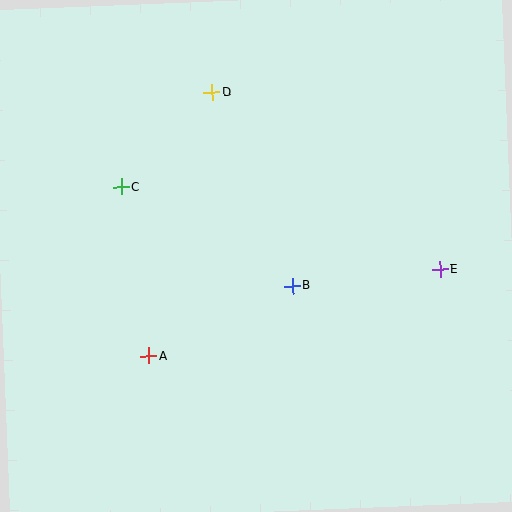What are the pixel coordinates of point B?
Point B is at (293, 286).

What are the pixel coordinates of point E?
Point E is at (440, 269).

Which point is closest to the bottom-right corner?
Point E is closest to the bottom-right corner.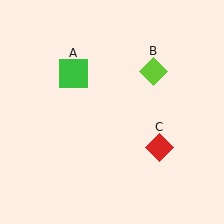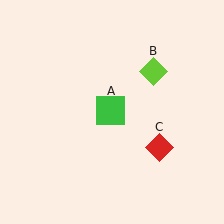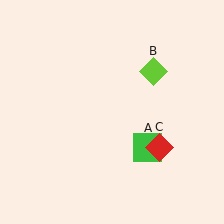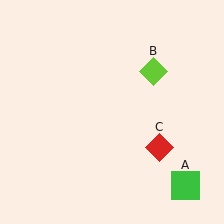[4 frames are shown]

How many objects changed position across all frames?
1 object changed position: green square (object A).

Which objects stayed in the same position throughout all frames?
Lime diamond (object B) and red diamond (object C) remained stationary.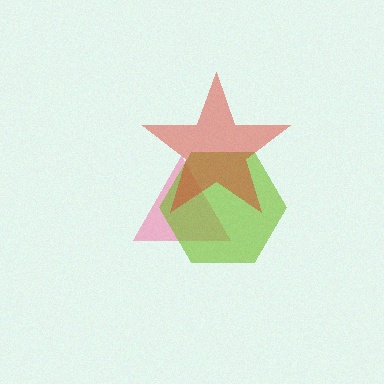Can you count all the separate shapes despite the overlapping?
Yes, there are 3 separate shapes.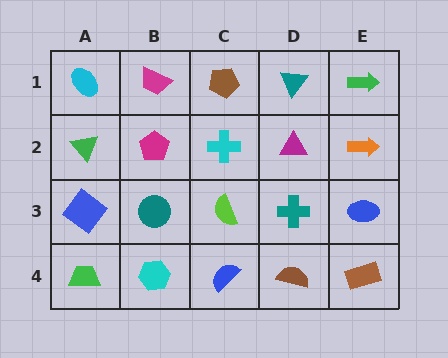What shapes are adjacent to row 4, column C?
A lime semicircle (row 3, column C), a cyan hexagon (row 4, column B), a brown semicircle (row 4, column D).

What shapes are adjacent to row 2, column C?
A brown pentagon (row 1, column C), a lime semicircle (row 3, column C), a magenta pentagon (row 2, column B), a magenta triangle (row 2, column D).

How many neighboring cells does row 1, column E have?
2.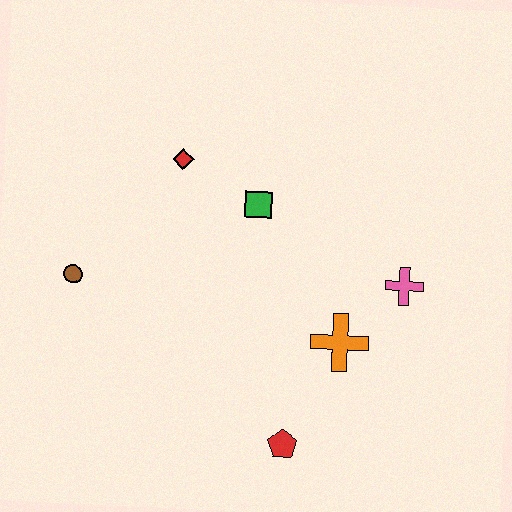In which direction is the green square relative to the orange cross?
The green square is above the orange cross.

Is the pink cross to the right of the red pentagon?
Yes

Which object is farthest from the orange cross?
The brown circle is farthest from the orange cross.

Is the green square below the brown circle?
No